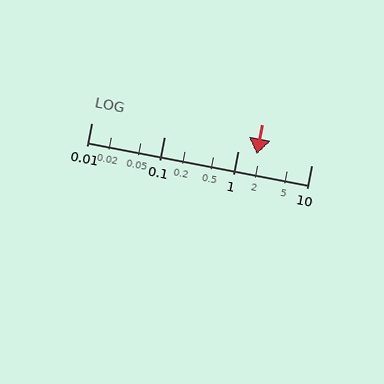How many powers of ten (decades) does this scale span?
The scale spans 3 decades, from 0.01 to 10.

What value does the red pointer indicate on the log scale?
The pointer indicates approximately 1.8.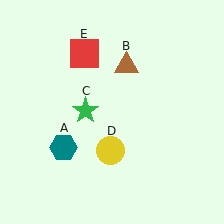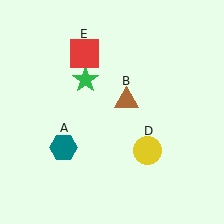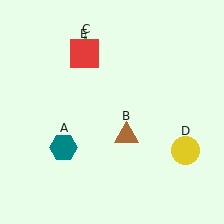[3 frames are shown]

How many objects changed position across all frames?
3 objects changed position: brown triangle (object B), green star (object C), yellow circle (object D).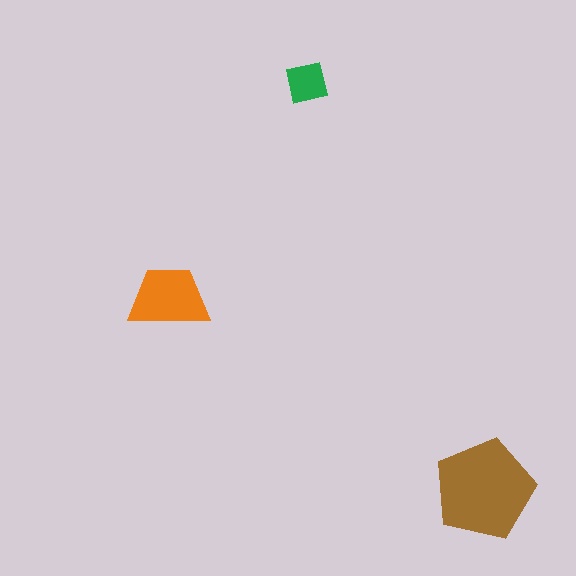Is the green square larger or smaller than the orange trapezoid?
Smaller.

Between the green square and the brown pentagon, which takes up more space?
The brown pentagon.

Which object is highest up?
The green square is topmost.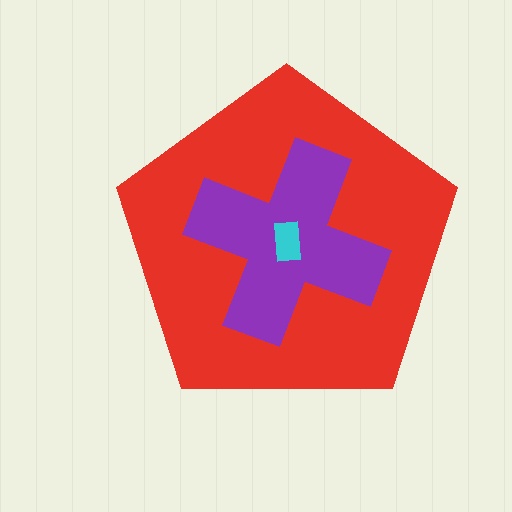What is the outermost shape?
The red pentagon.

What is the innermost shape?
The cyan rectangle.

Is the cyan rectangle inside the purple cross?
Yes.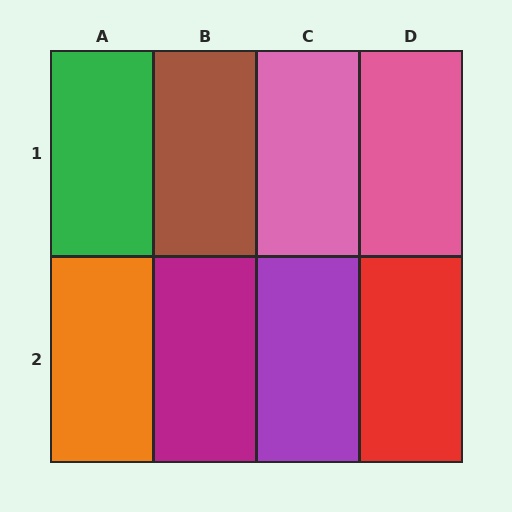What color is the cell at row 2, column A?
Orange.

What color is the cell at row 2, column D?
Red.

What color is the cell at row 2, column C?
Purple.